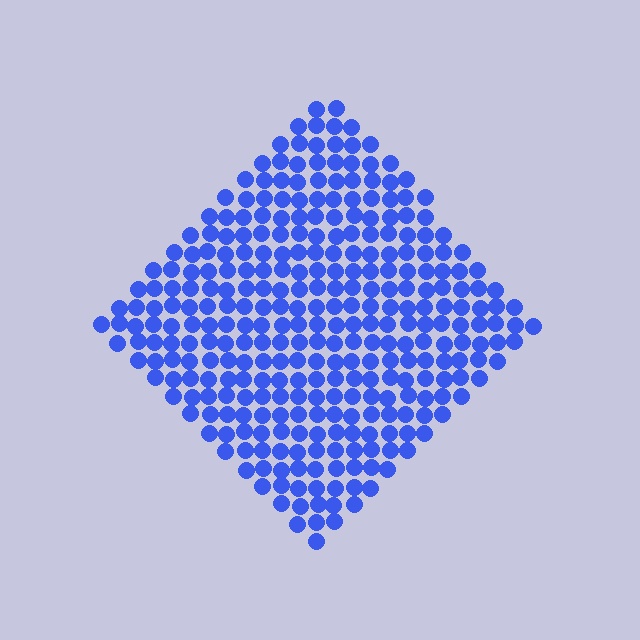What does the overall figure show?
The overall figure shows a diamond.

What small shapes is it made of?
It is made of small circles.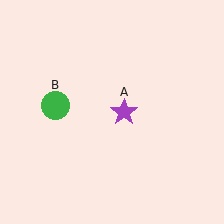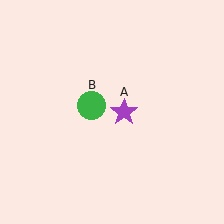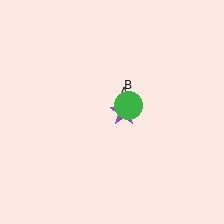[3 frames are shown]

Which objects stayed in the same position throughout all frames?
Purple star (object A) remained stationary.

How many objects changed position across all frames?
1 object changed position: green circle (object B).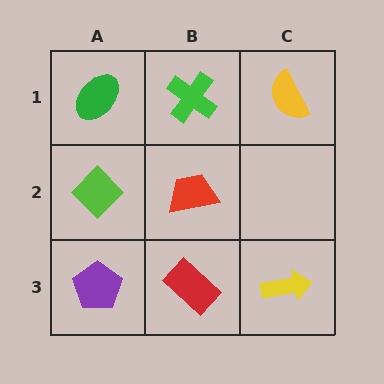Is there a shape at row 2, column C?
No, that cell is empty.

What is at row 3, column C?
A yellow arrow.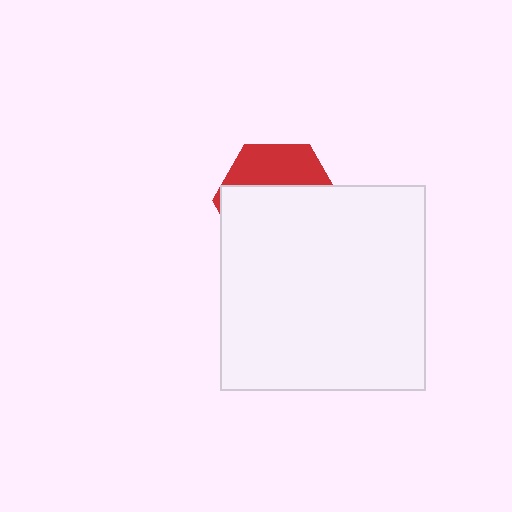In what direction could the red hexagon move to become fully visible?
The red hexagon could move up. That would shift it out from behind the white square entirely.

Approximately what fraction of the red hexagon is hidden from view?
Roughly 66% of the red hexagon is hidden behind the white square.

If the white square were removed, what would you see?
You would see the complete red hexagon.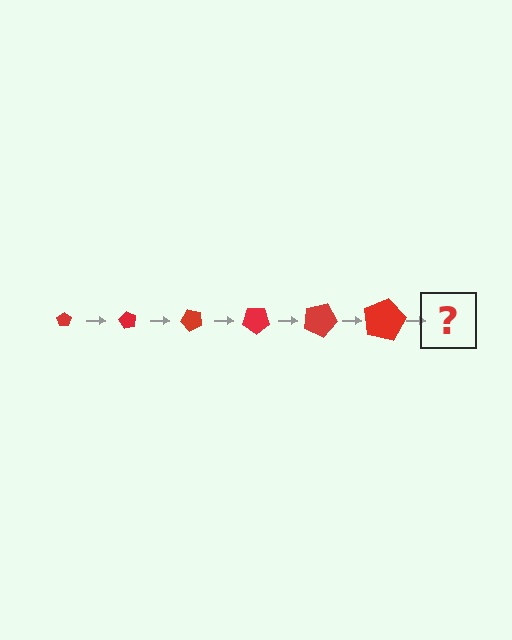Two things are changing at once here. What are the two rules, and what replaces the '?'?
The two rules are that the pentagon grows larger each step and it rotates 60 degrees each step. The '?' should be a pentagon, larger than the previous one and rotated 360 degrees from the start.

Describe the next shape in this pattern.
It should be a pentagon, larger than the previous one and rotated 360 degrees from the start.